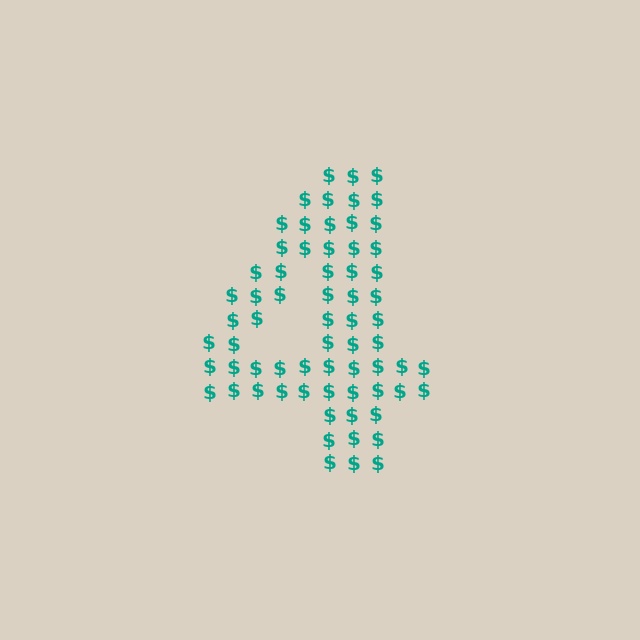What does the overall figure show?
The overall figure shows the digit 4.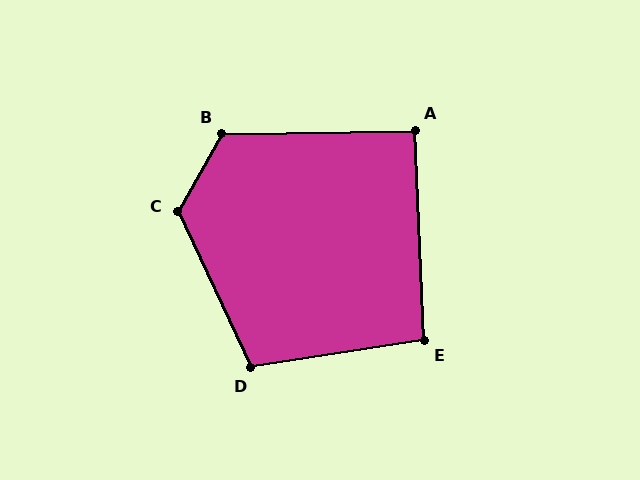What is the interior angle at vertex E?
Approximately 96 degrees (obtuse).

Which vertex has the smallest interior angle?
A, at approximately 92 degrees.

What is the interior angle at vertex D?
Approximately 106 degrees (obtuse).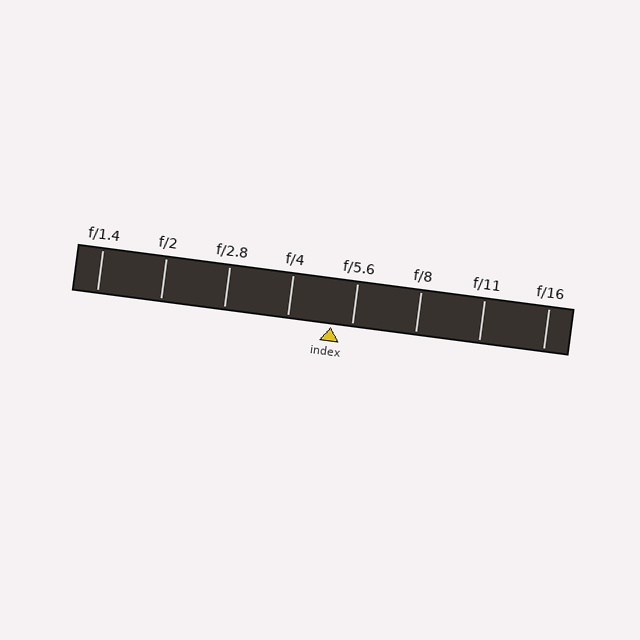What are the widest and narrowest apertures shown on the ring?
The widest aperture shown is f/1.4 and the narrowest is f/16.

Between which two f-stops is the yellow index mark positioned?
The index mark is between f/4 and f/5.6.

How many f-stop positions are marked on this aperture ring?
There are 8 f-stop positions marked.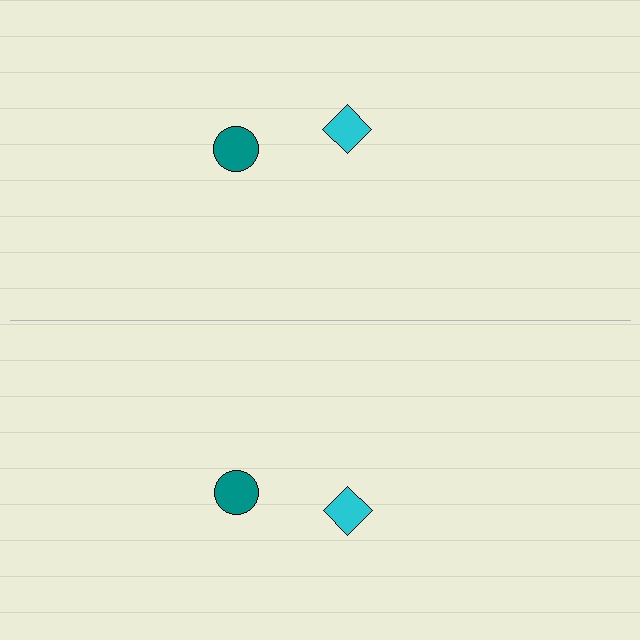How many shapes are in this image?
There are 4 shapes in this image.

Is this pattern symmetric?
Yes, this pattern has bilateral (reflection) symmetry.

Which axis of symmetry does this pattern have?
The pattern has a horizontal axis of symmetry running through the center of the image.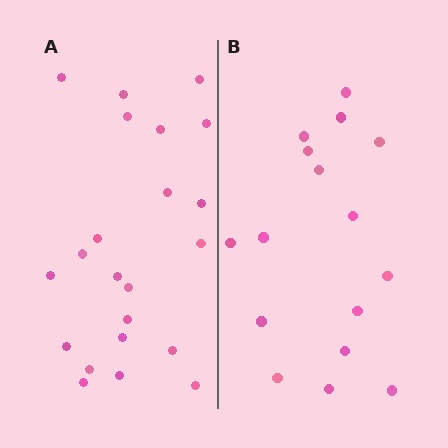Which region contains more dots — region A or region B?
Region A (the left region) has more dots.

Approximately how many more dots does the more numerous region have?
Region A has about 6 more dots than region B.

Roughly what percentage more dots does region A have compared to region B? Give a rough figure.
About 40% more.